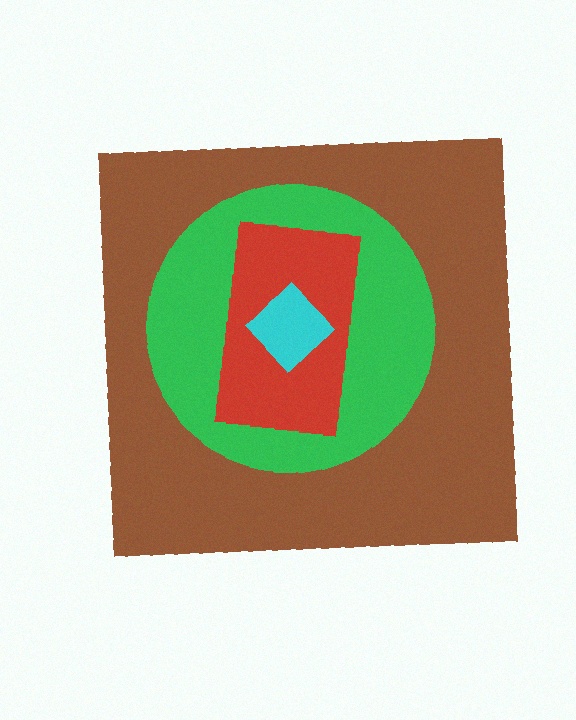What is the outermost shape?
The brown square.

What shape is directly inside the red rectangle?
The cyan diamond.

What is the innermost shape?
The cyan diamond.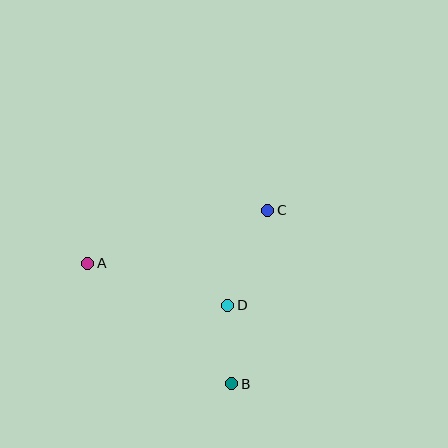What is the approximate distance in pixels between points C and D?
The distance between C and D is approximately 103 pixels.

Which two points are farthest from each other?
Points A and B are farthest from each other.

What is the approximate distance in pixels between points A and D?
The distance between A and D is approximately 146 pixels.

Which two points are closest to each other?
Points B and D are closest to each other.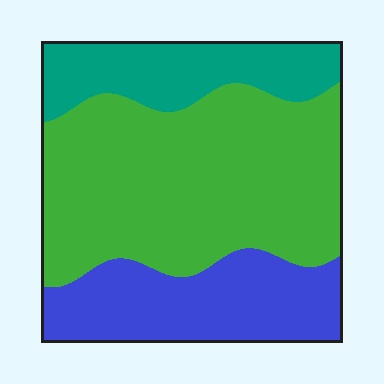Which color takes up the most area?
Green, at roughly 55%.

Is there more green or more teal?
Green.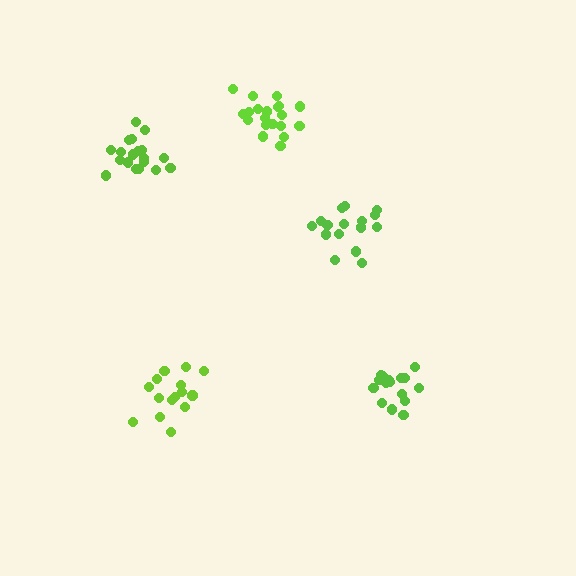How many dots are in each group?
Group 1: 16 dots, Group 2: 19 dots, Group 3: 15 dots, Group 4: 16 dots, Group 5: 20 dots (86 total).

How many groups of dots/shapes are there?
There are 5 groups.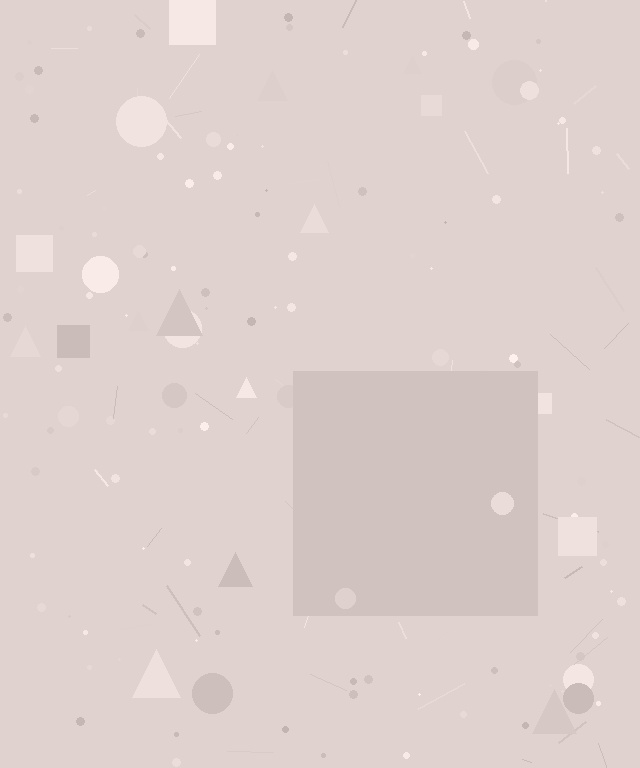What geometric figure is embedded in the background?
A square is embedded in the background.